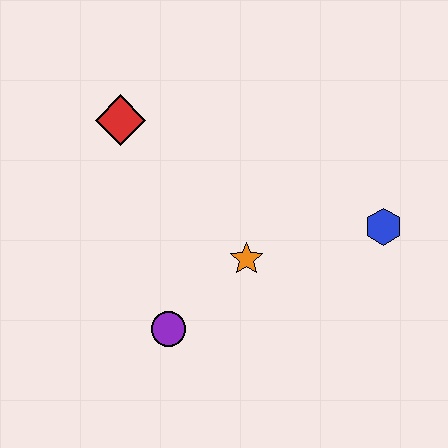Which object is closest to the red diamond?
The orange star is closest to the red diamond.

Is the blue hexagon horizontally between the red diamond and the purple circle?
No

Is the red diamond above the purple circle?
Yes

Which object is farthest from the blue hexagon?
The red diamond is farthest from the blue hexagon.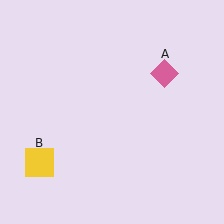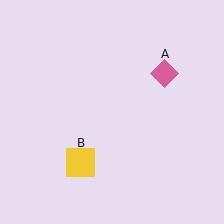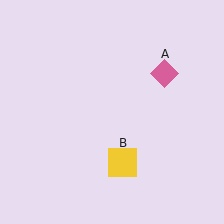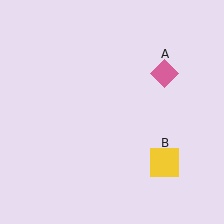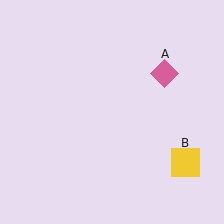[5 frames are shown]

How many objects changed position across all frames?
1 object changed position: yellow square (object B).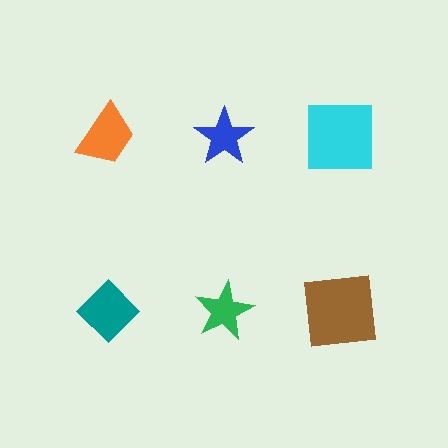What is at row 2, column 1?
A teal diamond.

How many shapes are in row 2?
3 shapes.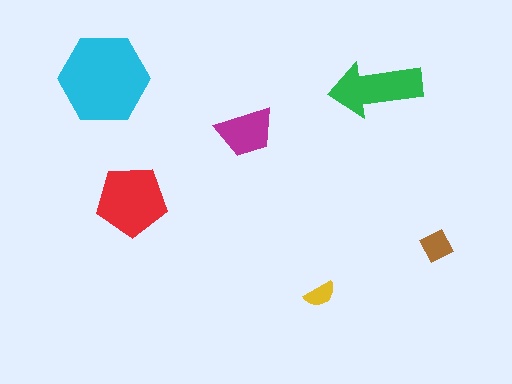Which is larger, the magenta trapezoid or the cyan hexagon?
The cyan hexagon.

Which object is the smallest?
The yellow semicircle.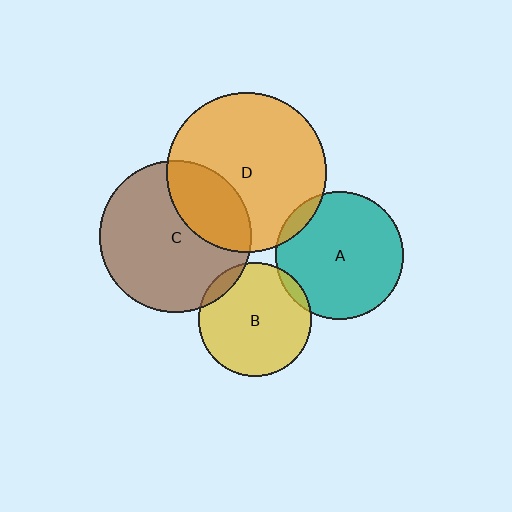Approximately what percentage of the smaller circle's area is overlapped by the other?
Approximately 5%.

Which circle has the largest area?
Circle D (orange).